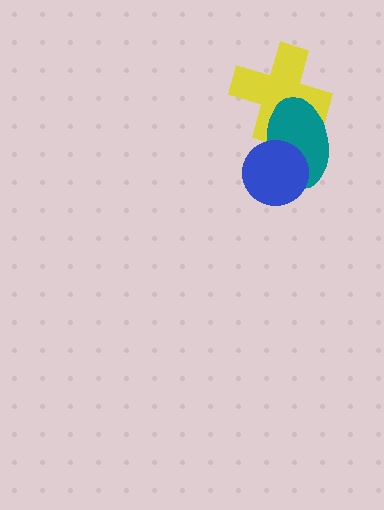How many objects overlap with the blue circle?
1 object overlaps with the blue circle.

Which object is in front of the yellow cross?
The teal ellipse is in front of the yellow cross.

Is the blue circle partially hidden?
No, no other shape covers it.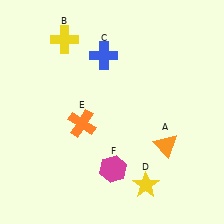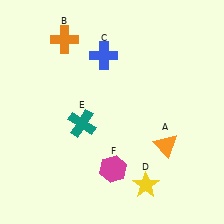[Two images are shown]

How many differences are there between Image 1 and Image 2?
There are 2 differences between the two images.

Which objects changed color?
B changed from yellow to orange. E changed from orange to teal.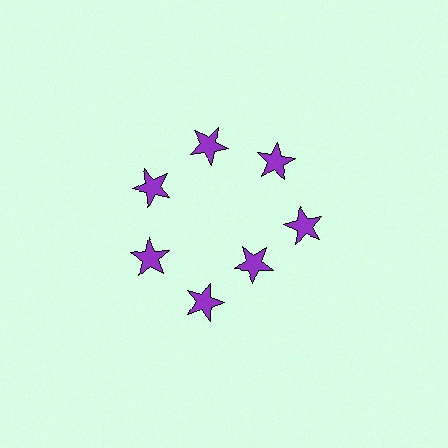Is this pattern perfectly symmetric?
No. The 7 purple stars are arranged in a ring, but one element near the 5 o'clock position is pulled inward toward the center, breaking the 7-fold rotational symmetry.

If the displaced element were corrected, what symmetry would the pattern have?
It would have 7-fold rotational symmetry — the pattern would map onto itself every 51 degrees.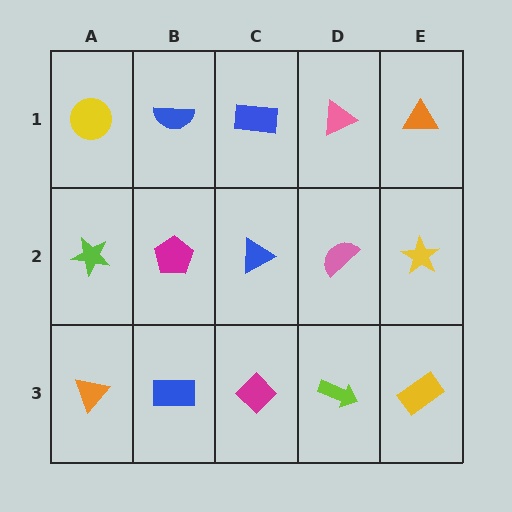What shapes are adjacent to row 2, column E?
An orange triangle (row 1, column E), a yellow rectangle (row 3, column E), a pink semicircle (row 2, column D).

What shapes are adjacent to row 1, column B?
A magenta pentagon (row 2, column B), a yellow circle (row 1, column A), a blue rectangle (row 1, column C).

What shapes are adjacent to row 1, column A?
A lime star (row 2, column A), a blue semicircle (row 1, column B).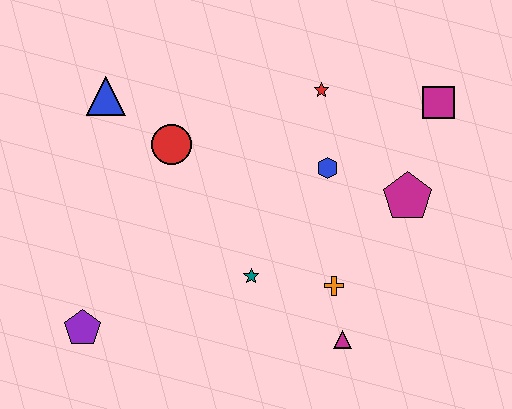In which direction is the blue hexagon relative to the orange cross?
The blue hexagon is above the orange cross.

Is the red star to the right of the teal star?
Yes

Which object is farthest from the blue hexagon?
The purple pentagon is farthest from the blue hexagon.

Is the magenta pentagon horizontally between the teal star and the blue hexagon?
No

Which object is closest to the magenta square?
The magenta pentagon is closest to the magenta square.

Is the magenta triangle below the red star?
Yes